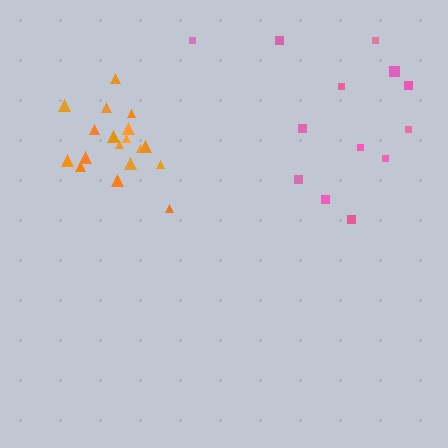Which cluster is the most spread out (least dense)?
Pink.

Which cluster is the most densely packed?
Orange.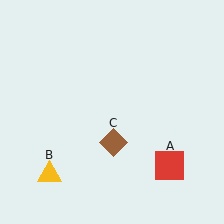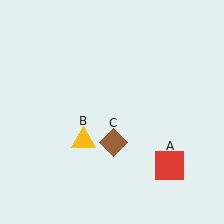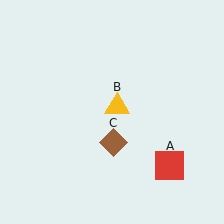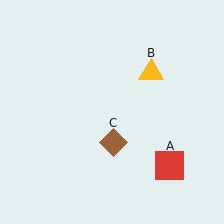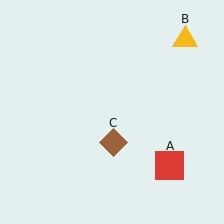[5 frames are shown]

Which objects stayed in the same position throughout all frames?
Red square (object A) and brown diamond (object C) remained stationary.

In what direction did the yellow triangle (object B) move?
The yellow triangle (object B) moved up and to the right.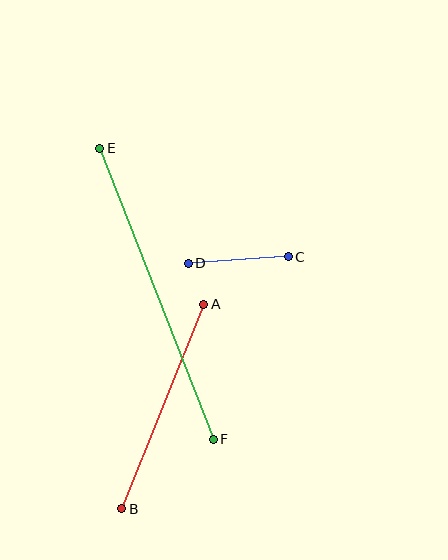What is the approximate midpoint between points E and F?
The midpoint is at approximately (157, 294) pixels.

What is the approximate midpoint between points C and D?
The midpoint is at approximately (238, 260) pixels.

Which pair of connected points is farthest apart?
Points E and F are farthest apart.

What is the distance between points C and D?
The distance is approximately 100 pixels.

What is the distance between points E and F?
The distance is approximately 312 pixels.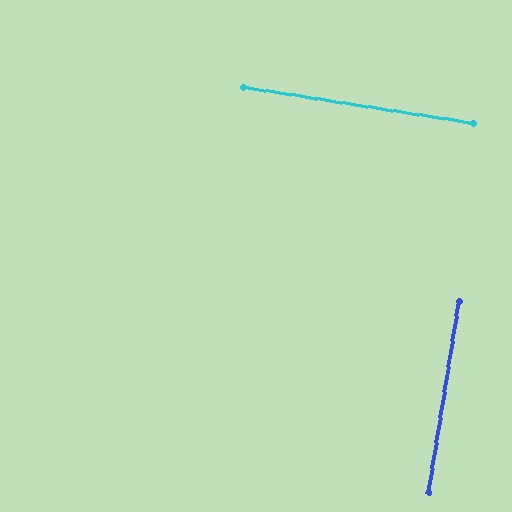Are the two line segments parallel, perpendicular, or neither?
Perpendicular — they meet at approximately 90°.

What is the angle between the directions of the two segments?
Approximately 90 degrees.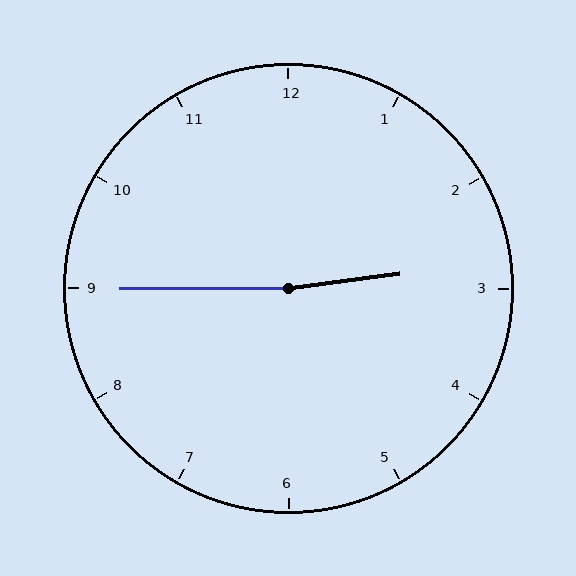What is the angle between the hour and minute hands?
Approximately 172 degrees.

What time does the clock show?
2:45.